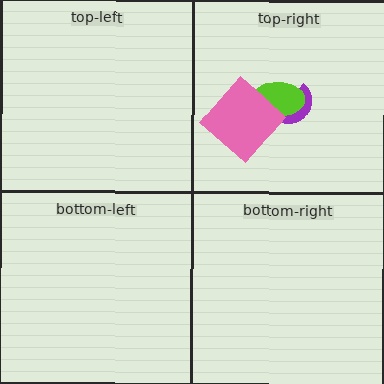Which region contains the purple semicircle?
The top-right region.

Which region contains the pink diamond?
The top-right region.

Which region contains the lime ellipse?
The top-right region.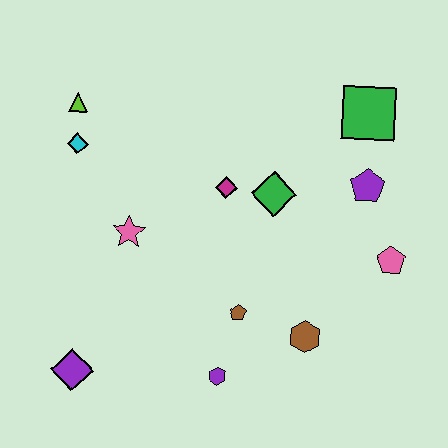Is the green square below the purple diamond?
No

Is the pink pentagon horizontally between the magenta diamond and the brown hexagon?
No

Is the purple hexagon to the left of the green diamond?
Yes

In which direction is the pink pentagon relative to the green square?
The pink pentagon is below the green square.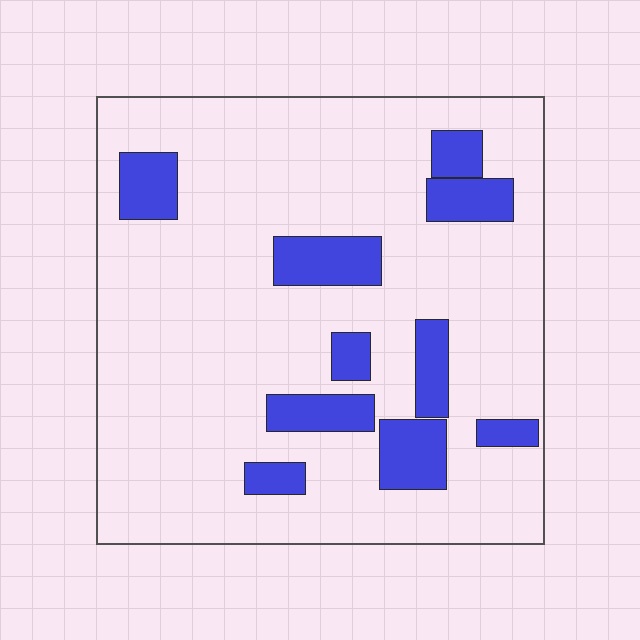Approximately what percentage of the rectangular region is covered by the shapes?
Approximately 15%.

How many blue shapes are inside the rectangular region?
10.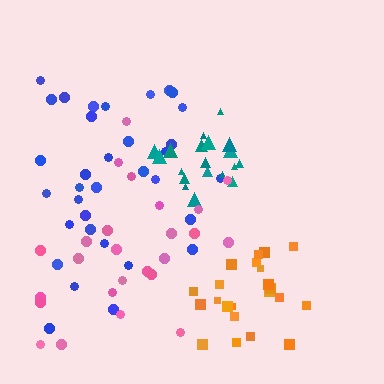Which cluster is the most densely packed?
Teal.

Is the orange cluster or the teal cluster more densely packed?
Teal.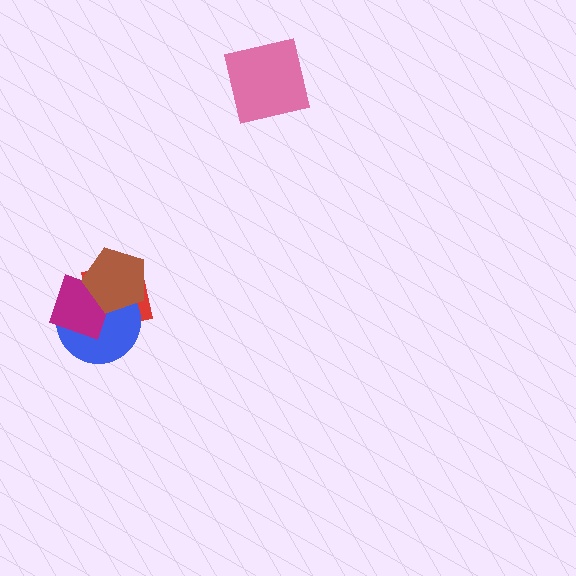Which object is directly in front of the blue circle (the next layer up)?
The magenta diamond is directly in front of the blue circle.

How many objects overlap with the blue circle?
3 objects overlap with the blue circle.